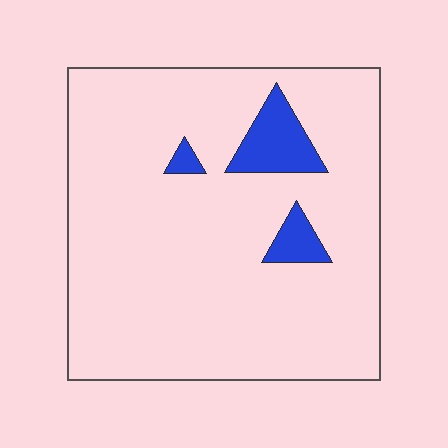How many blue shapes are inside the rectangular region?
3.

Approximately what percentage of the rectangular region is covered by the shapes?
Approximately 10%.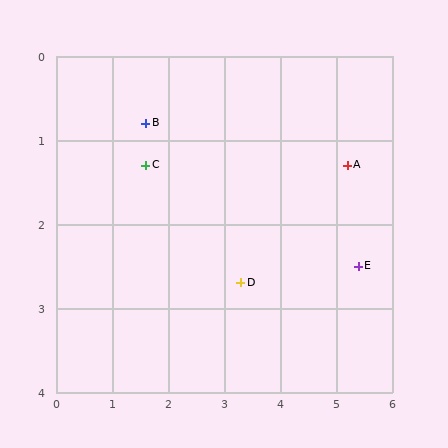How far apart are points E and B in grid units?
Points E and B are about 4.2 grid units apart.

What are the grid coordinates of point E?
Point E is at approximately (5.4, 2.5).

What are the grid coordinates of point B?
Point B is at approximately (1.6, 0.8).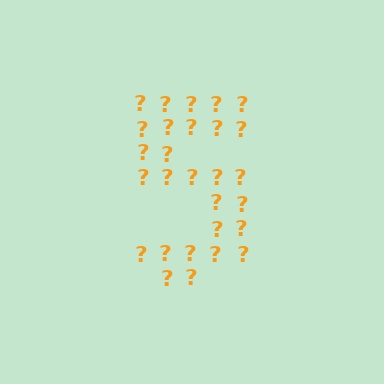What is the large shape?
The large shape is the digit 5.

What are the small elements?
The small elements are question marks.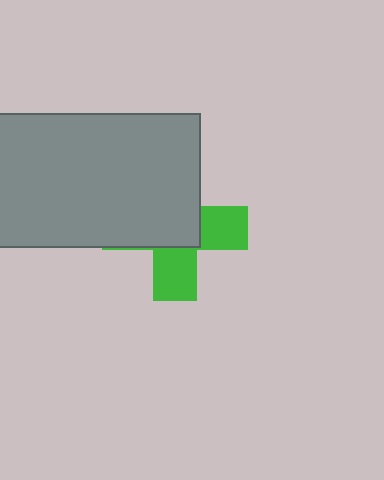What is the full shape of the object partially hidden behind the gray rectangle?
The partially hidden object is a green cross.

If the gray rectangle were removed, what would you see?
You would see the complete green cross.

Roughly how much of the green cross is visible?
A small part of it is visible (roughly 41%).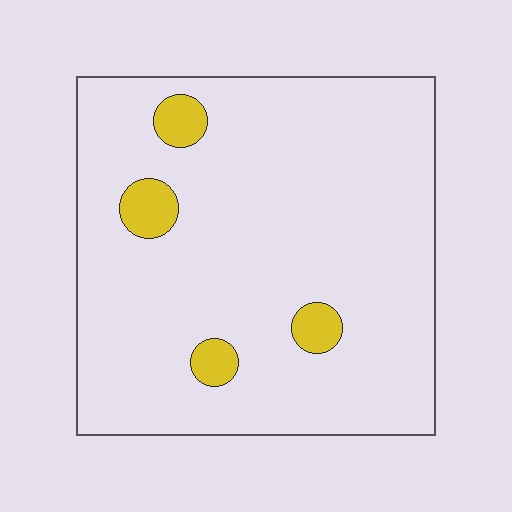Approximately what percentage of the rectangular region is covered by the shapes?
Approximately 5%.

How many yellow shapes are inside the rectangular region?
4.